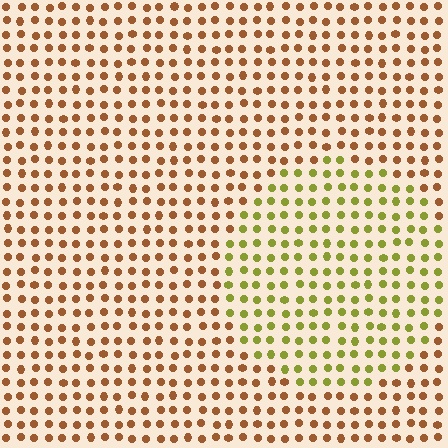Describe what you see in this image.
The image is filled with small brown elements in a uniform arrangement. A circle-shaped region is visible where the elements are tinted to a slightly different hue, forming a subtle color boundary.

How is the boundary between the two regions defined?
The boundary is defined purely by a slight shift in hue (about 49 degrees). Spacing, size, and orientation are identical on both sides.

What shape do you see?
I see a circle.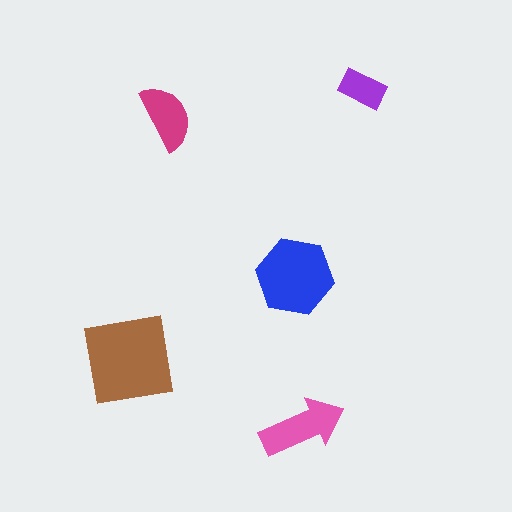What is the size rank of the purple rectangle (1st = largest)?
5th.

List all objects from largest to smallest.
The brown square, the blue hexagon, the pink arrow, the magenta semicircle, the purple rectangle.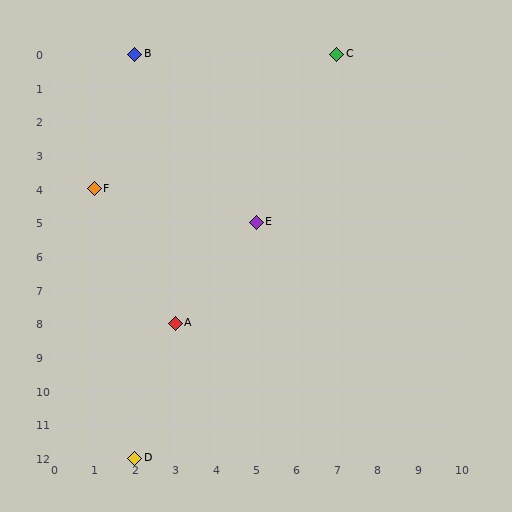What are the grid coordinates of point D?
Point D is at grid coordinates (2, 12).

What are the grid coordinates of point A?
Point A is at grid coordinates (3, 8).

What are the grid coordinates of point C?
Point C is at grid coordinates (7, 0).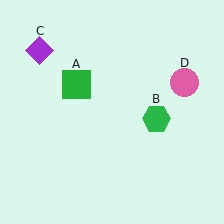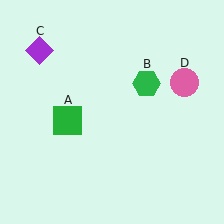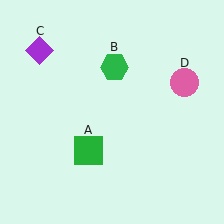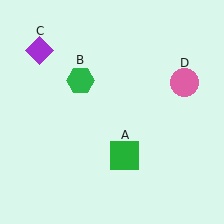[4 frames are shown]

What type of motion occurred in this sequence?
The green square (object A), green hexagon (object B) rotated counterclockwise around the center of the scene.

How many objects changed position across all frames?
2 objects changed position: green square (object A), green hexagon (object B).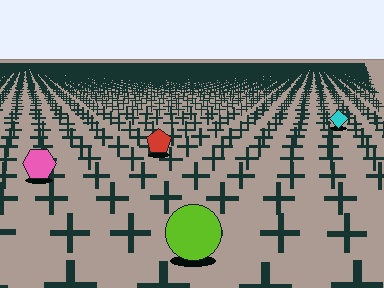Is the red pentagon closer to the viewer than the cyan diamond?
Yes. The red pentagon is closer — you can tell from the texture gradient: the ground texture is coarser near it.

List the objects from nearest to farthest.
From nearest to farthest: the lime circle, the pink hexagon, the red pentagon, the cyan diamond.